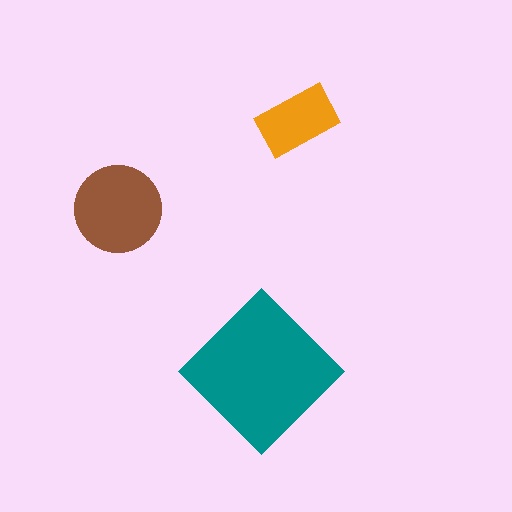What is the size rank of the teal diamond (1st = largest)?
1st.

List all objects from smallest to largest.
The orange rectangle, the brown circle, the teal diamond.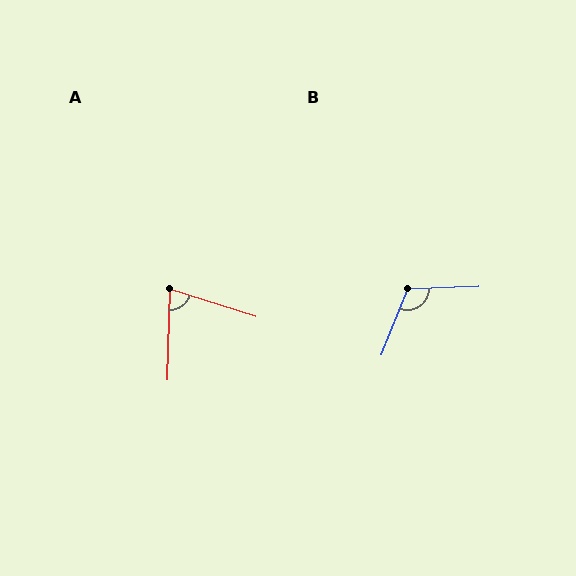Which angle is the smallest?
A, at approximately 74 degrees.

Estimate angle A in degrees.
Approximately 74 degrees.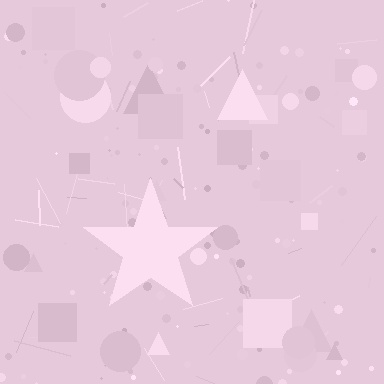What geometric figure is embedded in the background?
A star is embedded in the background.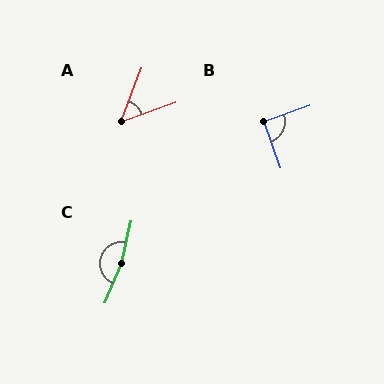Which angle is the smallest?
A, at approximately 50 degrees.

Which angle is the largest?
C, at approximately 169 degrees.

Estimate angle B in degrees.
Approximately 90 degrees.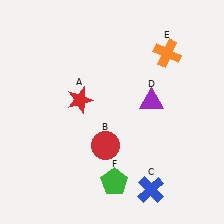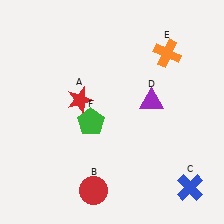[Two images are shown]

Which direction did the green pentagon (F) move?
The green pentagon (F) moved up.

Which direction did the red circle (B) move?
The red circle (B) moved down.